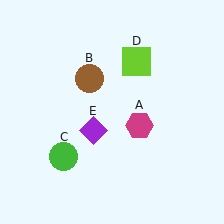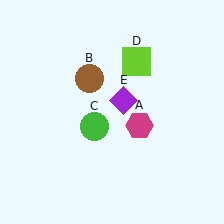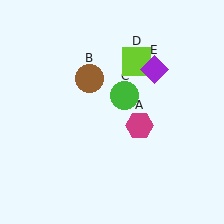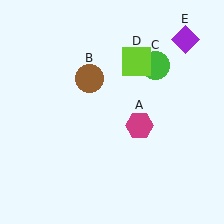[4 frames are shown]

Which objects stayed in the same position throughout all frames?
Magenta hexagon (object A) and brown circle (object B) and lime square (object D) remained stationary.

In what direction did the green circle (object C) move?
The green circle (object C) moved up and to the right.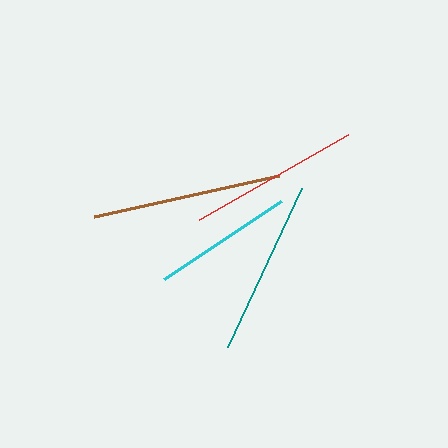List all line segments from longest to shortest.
From longest to shortest: brown, teal, red, cyan.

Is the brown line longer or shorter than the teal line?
The brown line is longer than the teal line.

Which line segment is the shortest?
The cyan line is the shortest at approximately 140 pixels.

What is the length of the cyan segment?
The cyan segment is approximately 140 pixels long.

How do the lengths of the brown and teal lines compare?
The brown and teal lines are approximately the same length.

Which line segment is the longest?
The brown line is the longest at approximately 190 pixels.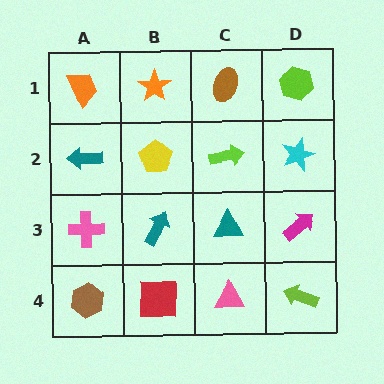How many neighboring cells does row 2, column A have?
3.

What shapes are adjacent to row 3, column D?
A cyan star (row 2, column D), a lime arrow (row 4, column D), a teal triangle (row 3, column C).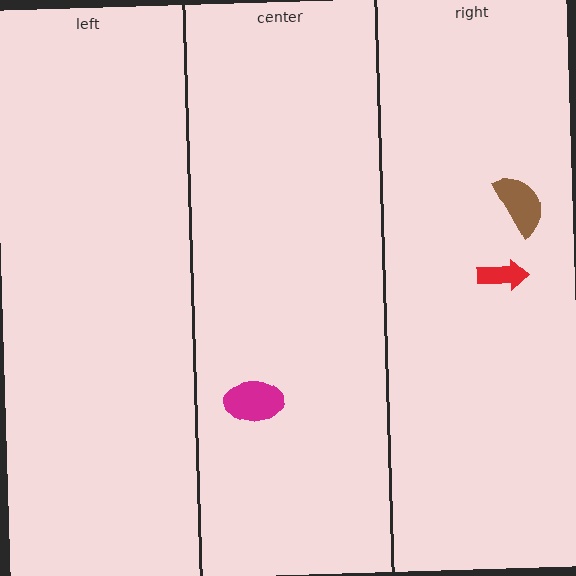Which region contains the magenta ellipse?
The center region.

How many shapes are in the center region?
1.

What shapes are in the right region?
The red arrow, the brown semicircle.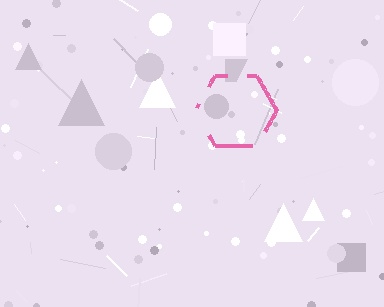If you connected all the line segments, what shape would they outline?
They would outline a hexagon.